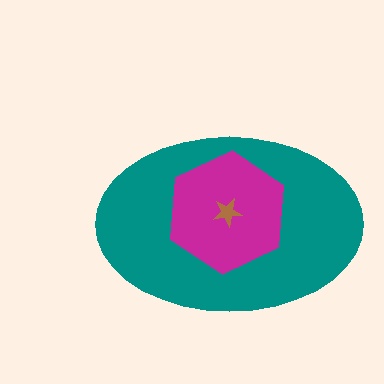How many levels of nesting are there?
3.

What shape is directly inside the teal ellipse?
The magenta hexagon.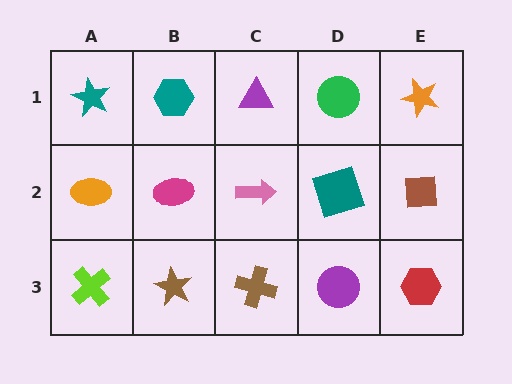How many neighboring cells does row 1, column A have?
2.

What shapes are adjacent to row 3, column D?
A teal square (row 2, column D), a brown cross (row 3, column C), a red hexagon (row 3, column E).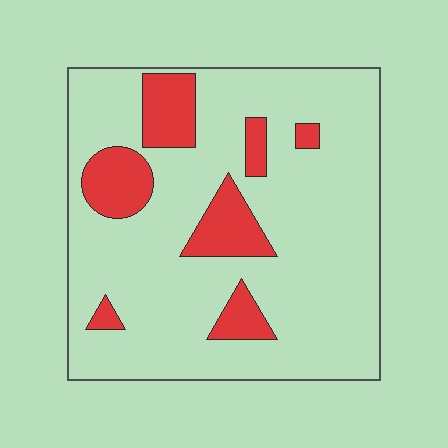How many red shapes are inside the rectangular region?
7.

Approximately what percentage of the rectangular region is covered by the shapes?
Approximately 20%.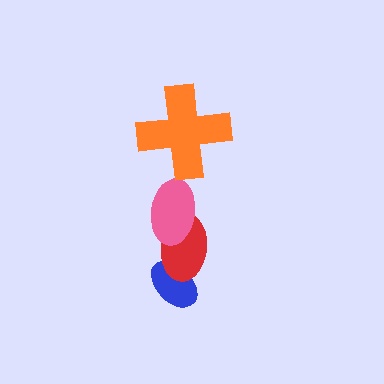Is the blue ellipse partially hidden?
Yes, it is partially covered by another shape.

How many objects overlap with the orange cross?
0 objects overlap with the orange cross.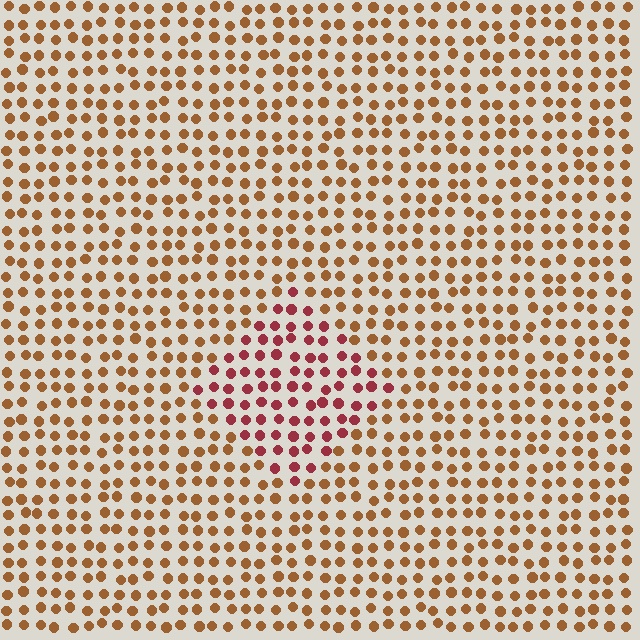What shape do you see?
I see a diamond.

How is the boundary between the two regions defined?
The boundary is defined purely by a slight shift in hue (about 38 degrees). Spacing, size, and orientation are identical on both sides.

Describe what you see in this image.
The image is filled with small brown elements in a uniform arrangement. A diamond-shaped region is visible where the elements are tinted to a slightly different hue, forming a subtle color boundary.